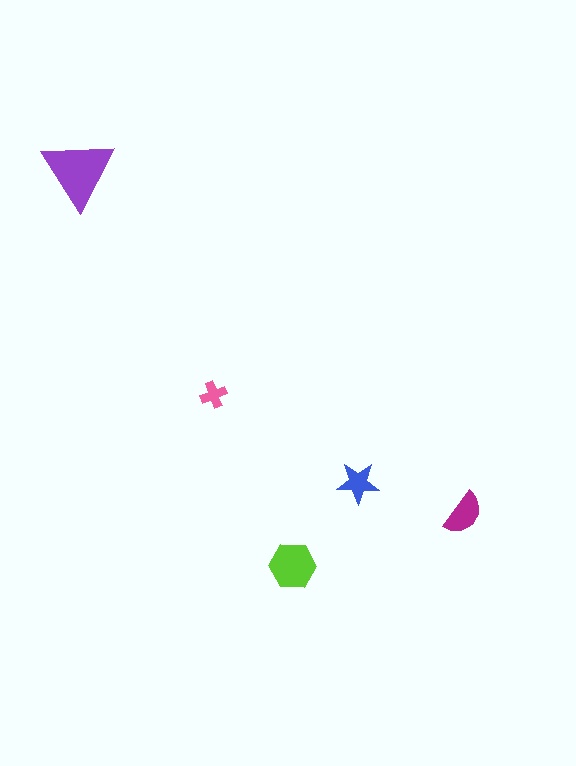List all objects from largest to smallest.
The purple triangle, the lime hexagon, the magenta semicircle, the blue star, the pink cross.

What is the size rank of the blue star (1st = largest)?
4th.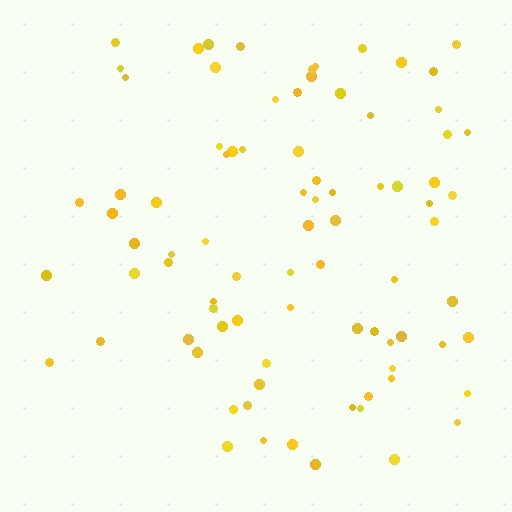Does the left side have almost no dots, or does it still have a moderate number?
Still a moderate number, just noticeably fewer than the right.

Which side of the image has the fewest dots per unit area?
The left.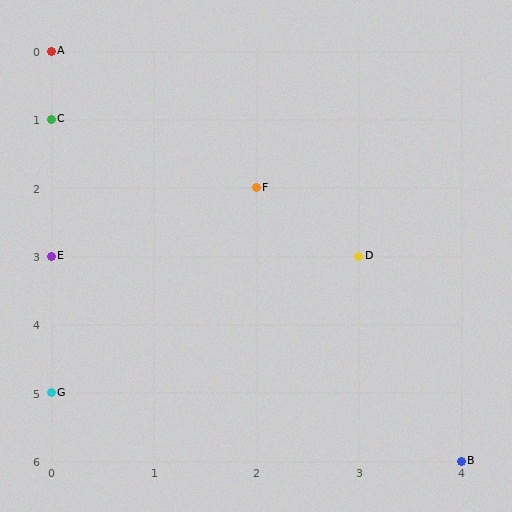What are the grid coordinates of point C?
Point C is at grid coordinates (0, 1).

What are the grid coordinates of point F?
Point F is at grid coordinates (2, 2).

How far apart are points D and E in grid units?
Points D and E are 3 columns apart.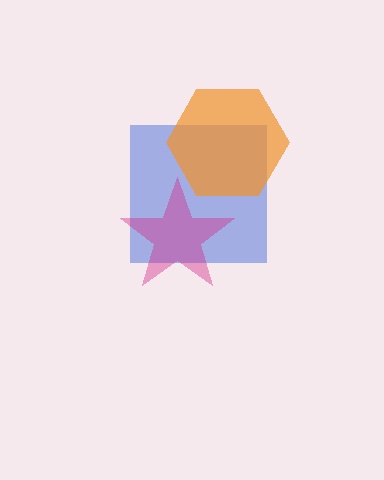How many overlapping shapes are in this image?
There are 3 overlapping shapes in the image.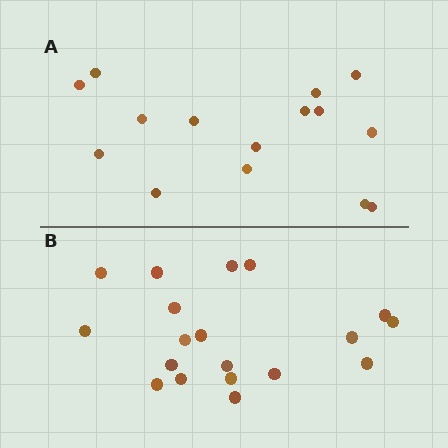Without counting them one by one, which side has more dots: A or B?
Region B (the bottom region) has more dots.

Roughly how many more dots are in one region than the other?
Region B has about 4 more dots than region A.